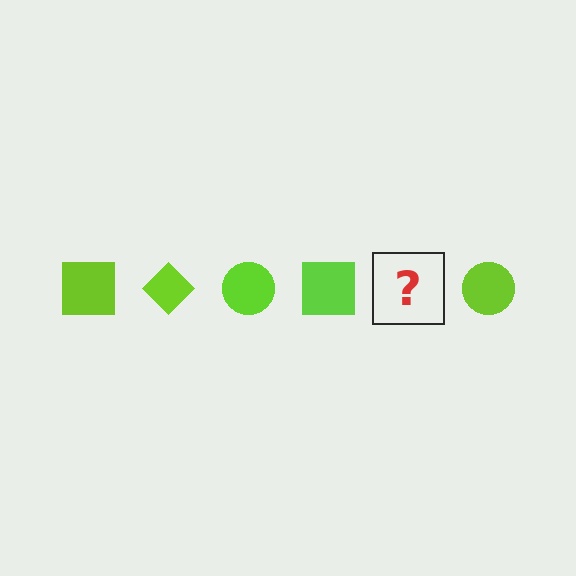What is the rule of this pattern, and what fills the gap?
The rule is that the pattern cycles through square, diamond, circle shapes in lime. The gap should be filled with a lime diamond.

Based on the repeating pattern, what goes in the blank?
The blank should be a lime diamond.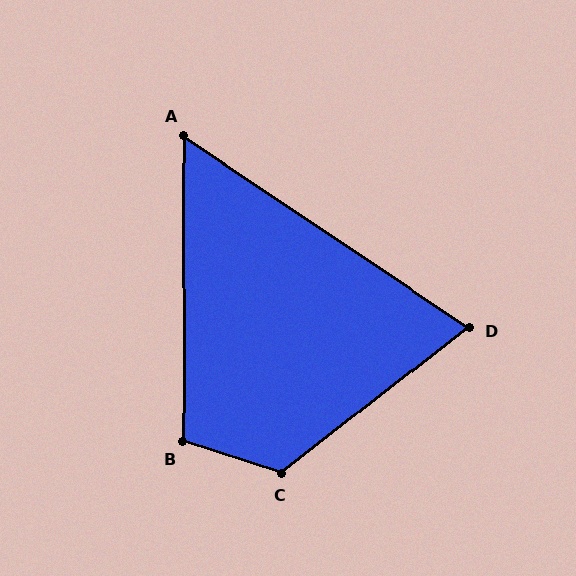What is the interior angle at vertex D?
Approximately 72 degrees (acute).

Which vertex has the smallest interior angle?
A, at approximately 56 degrees.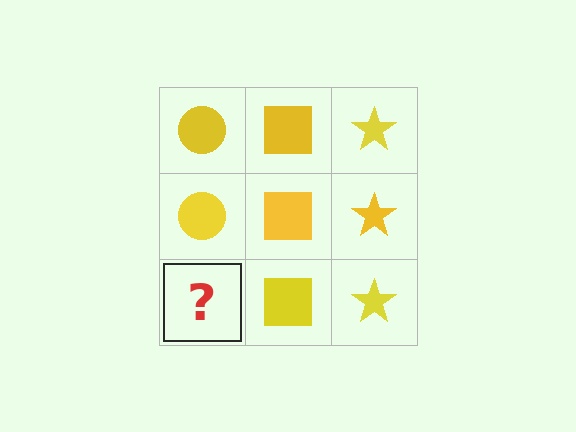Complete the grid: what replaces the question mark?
The question mark should be replaced with a yellow circle.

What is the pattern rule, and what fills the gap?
The rule is that each column has a consistent shape. The gap should be filled with a yellow circle.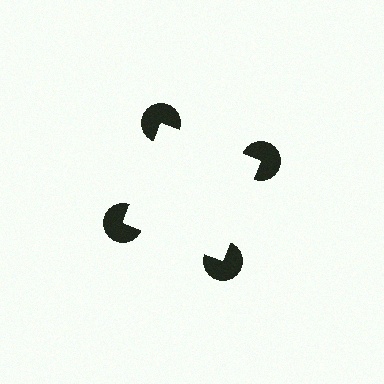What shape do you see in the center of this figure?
An illusory square — its edges are inferred from the aligned wedge cuts in the pac-man discs, not physically drawn.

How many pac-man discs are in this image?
There are 4 — one at each vertex of the illusory square.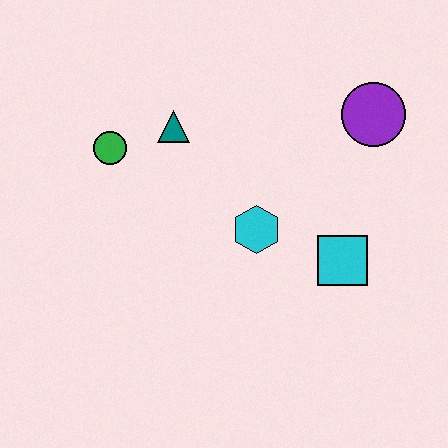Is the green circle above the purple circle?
No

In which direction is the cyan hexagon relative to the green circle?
The cyan hexagon is to the right of the green circle.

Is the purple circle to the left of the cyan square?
No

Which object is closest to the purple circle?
The cyan square is closest to the purple circle.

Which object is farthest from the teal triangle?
The cyan square is farthest from the teal triangle.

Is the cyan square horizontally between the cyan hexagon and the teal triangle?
No